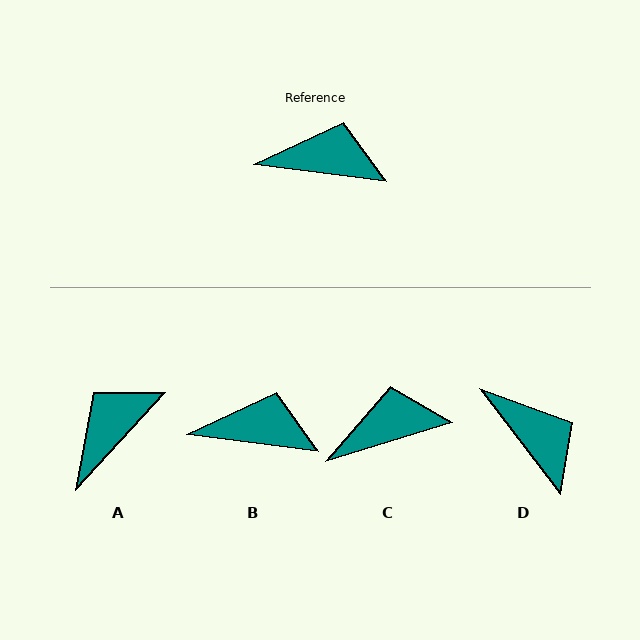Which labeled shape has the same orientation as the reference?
B.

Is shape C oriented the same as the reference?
No, it is off by about 24 degrees.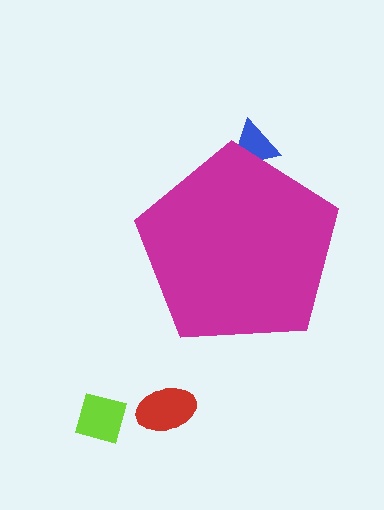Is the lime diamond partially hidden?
No, the lime diamond is fully visible.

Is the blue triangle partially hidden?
Yes, the blue triangle is partially hidden behind the magenta pentagon.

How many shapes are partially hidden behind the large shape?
1 shape is partially hidden.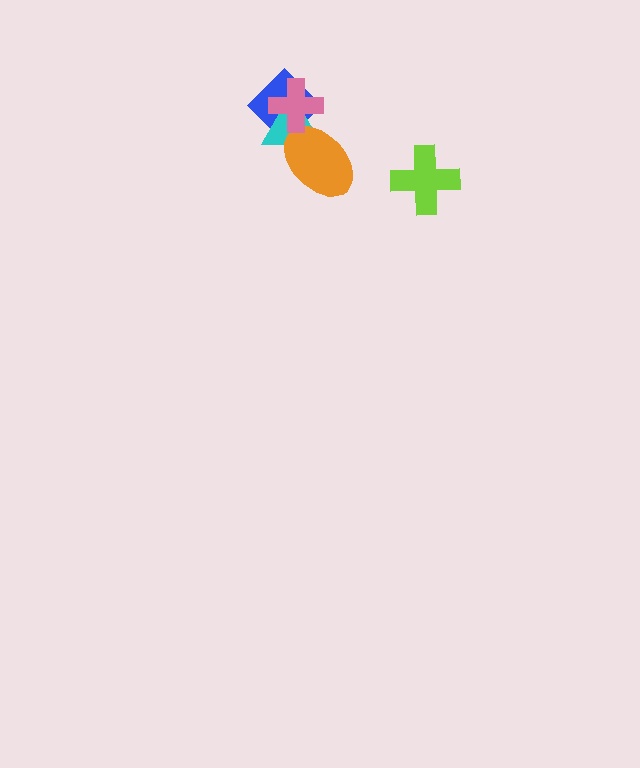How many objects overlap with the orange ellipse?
3 objects overlap with the orange ellipse.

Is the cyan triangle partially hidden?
Yes, it is partially covered by another shape.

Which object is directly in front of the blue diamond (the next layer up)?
The cyan triangle is directly in front of the blue diamond.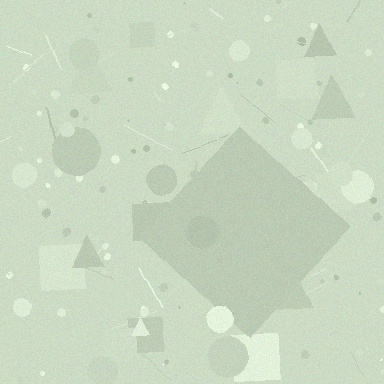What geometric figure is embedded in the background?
A diamond is embedded in the background.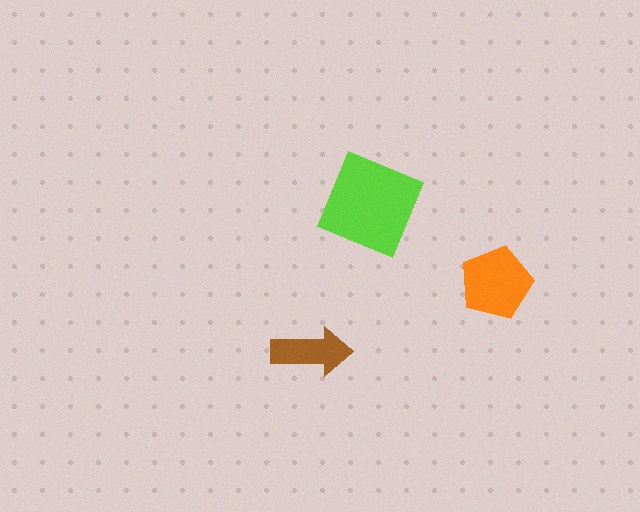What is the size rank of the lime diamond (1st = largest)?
1st.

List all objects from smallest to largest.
The brown arrow, the orange pentagon, the lime diamond.